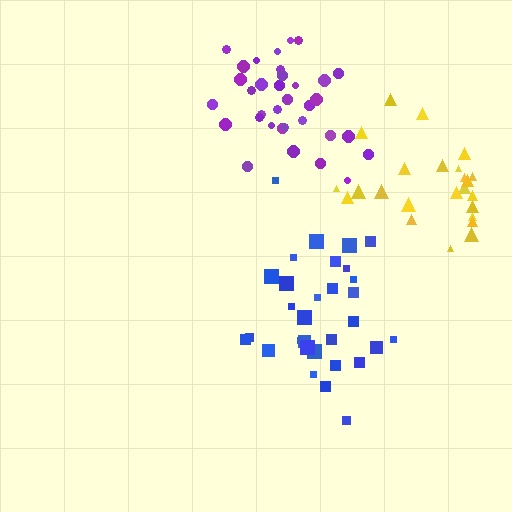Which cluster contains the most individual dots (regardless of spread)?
Purple (34).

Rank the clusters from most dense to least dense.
purple, blue, yellow.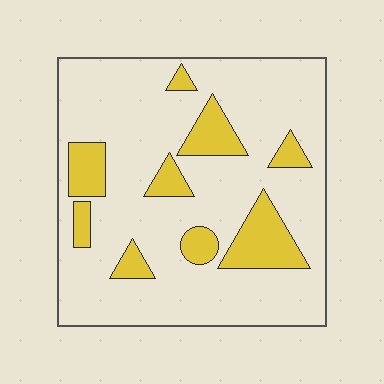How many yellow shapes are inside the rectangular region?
9.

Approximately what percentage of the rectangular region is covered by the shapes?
Approximately 20%.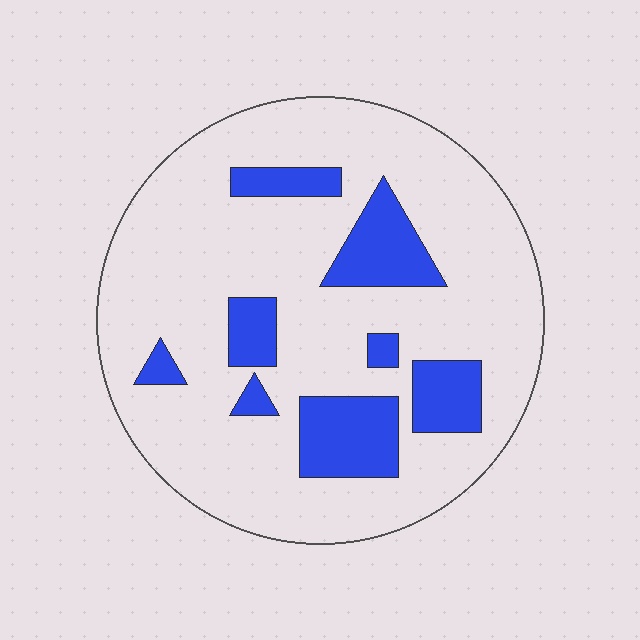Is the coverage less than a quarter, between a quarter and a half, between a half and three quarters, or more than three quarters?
Less than a quarter.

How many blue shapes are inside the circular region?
8.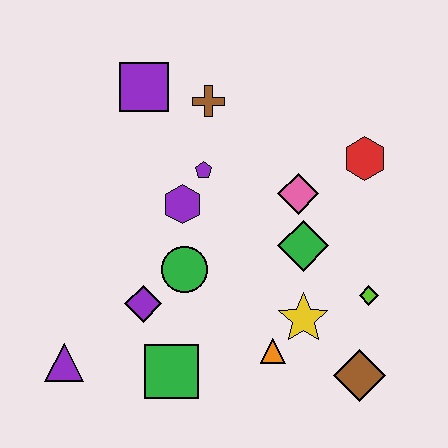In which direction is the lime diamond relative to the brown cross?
The lime diamond is below the brown cross.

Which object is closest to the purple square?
The brown cross is closest to the purple square.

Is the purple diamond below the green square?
No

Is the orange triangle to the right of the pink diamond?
No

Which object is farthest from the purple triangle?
The red hexagon is farthest from the purple triangle.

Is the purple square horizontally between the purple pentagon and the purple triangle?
Yes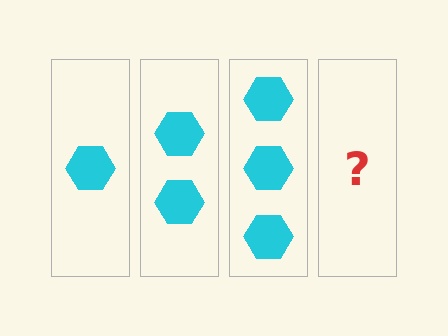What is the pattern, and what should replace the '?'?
The pattern is that each step adds one more hexagon. The '?' should be 4 hexagons.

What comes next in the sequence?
The next element should be 4 hexagons.